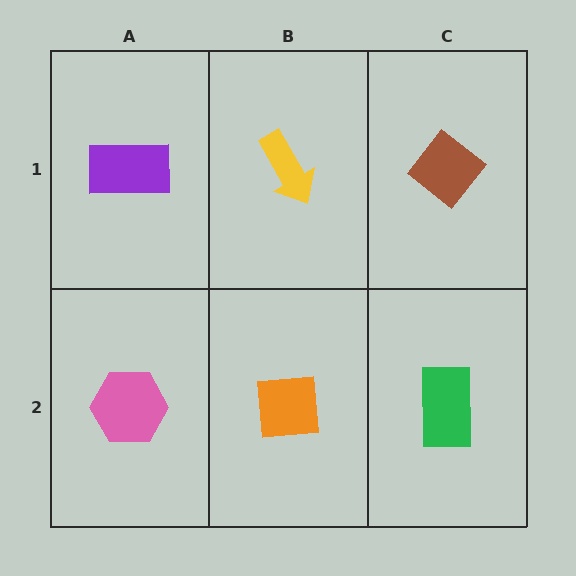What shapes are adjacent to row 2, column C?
A brown diamond (row 1, column C), an orange square (row 2, column B).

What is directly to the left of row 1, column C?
A yellow arrow.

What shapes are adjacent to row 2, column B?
A yellow arrow (row 1, column B), a pink hexagon (row 2, column A), a green rectangle (row 2, column C).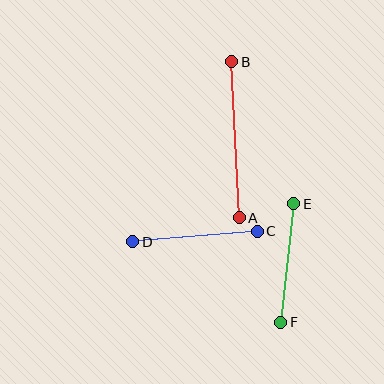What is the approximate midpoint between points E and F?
The midpoint is at approximately (287, 263) pixels.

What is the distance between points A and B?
The distance is approximately 157 pixels.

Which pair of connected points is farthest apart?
Points A and B are farthest apart.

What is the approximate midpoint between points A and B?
The midpoint is at approximately (236, 140) pixels.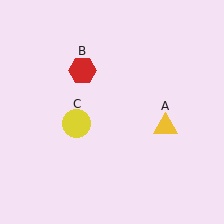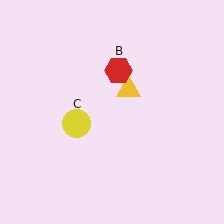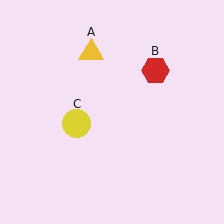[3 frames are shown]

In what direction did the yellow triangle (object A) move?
The yellow triangle (object A) moved up and to the left.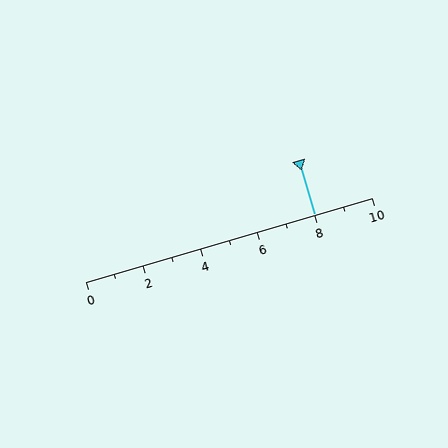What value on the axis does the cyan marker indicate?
The marker indicates approximately 8.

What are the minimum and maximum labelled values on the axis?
The axis runs from 0 to 10.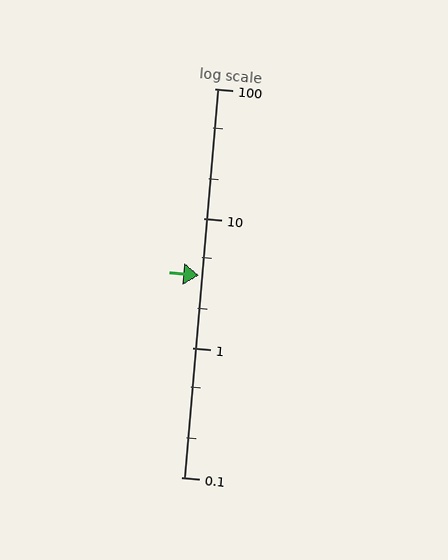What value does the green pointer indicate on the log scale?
The pointer indicates approximately 3.6.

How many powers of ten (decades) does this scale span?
The scale spans 3 decades, from 0.1 to 100.